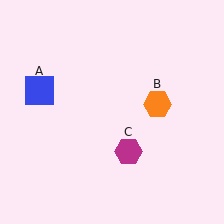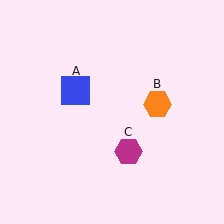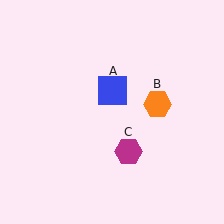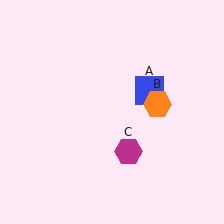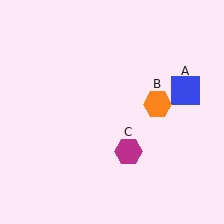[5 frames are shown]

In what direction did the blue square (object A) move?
The blue square (object A) moved right.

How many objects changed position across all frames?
1 object changed position: blue square (object A).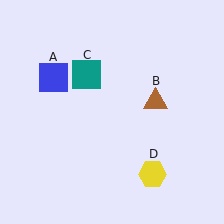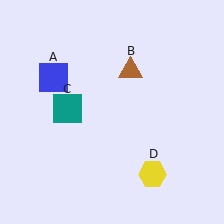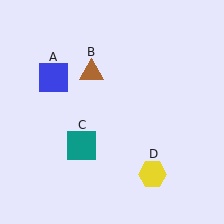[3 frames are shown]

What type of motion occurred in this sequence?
The brown triangle (object B), teal square (object C) rotated counterclockwise around the center of the scene.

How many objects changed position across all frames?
2 objects changed position: brown triangle (object B), teal square (object C).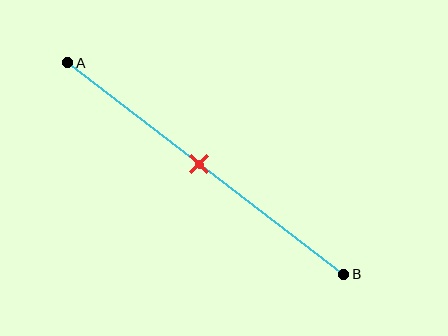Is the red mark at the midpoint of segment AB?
Yes, the mark is approximately at the midpoint.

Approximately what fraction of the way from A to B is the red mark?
The red mark is approximately 50% of the way from A to B.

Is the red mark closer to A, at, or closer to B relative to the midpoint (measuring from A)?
The red mark is approximately at the midpoint of segment AB.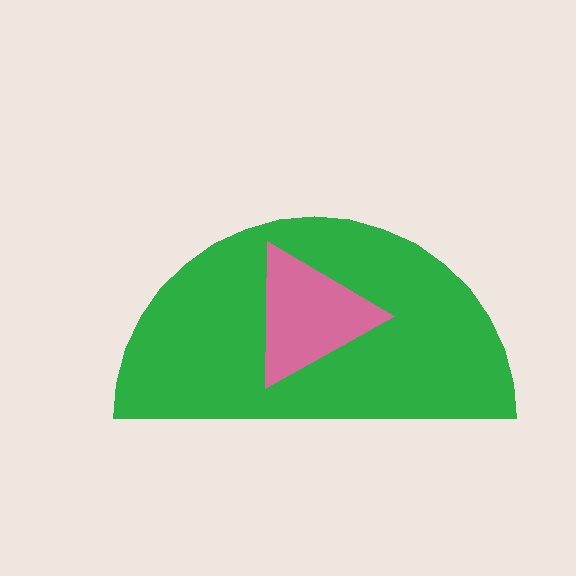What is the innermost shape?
The pink triangle.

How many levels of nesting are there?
2.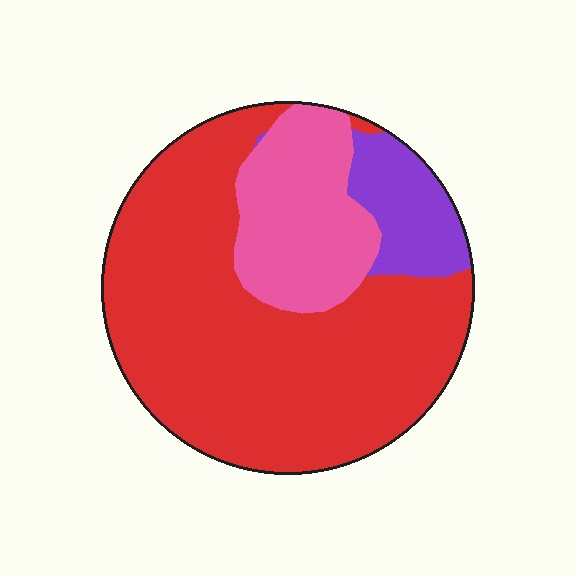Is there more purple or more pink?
Pink.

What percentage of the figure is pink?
Pink covers around 20% of the figure.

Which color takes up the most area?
Red, at roughly 70%.